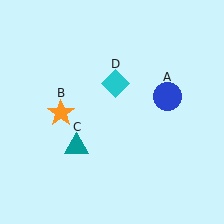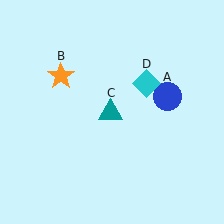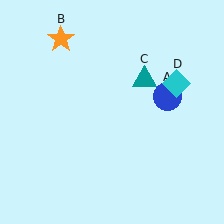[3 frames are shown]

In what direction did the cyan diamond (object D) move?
The cyan diamond (object D) moved right.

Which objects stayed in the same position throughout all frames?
Blue circle (object A) remained stationary.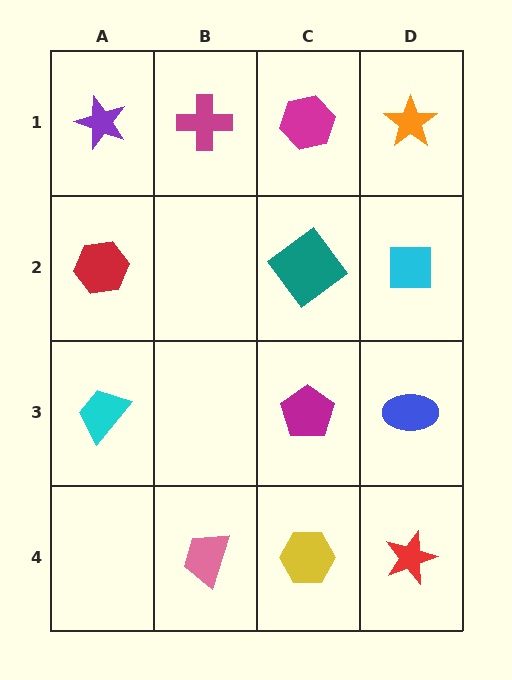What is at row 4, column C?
A yellow hexagon.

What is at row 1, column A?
A purple star.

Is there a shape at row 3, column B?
No, that cell is empty.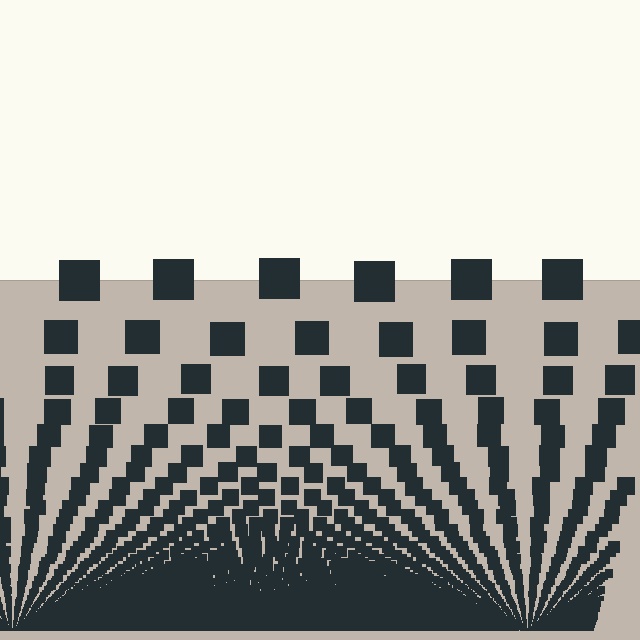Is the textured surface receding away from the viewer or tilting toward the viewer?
The surface appears to tilt toward the viewer. Texture elements get larger and sparser toward the top.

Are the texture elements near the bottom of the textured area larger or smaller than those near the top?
Smaller. The gradient is inverted — elements near the bottom are smaller and denser.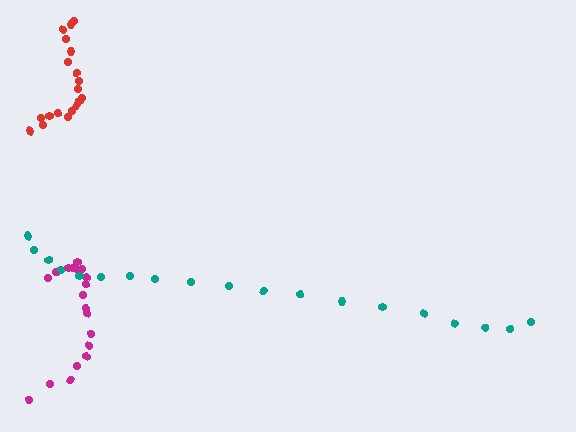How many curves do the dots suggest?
There are 3 distinct paths.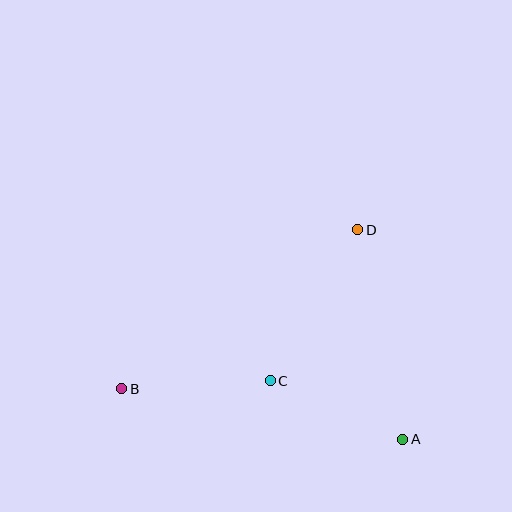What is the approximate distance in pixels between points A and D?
The distance between A and D is approximately 214 pixels.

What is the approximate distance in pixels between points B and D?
The distance between B and D is approximately 284 pixels.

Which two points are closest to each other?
Points A and C are closest to each other.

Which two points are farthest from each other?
Points A and B are farthest from each other.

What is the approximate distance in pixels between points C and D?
The distance between C and D is approximately 175 pixels.